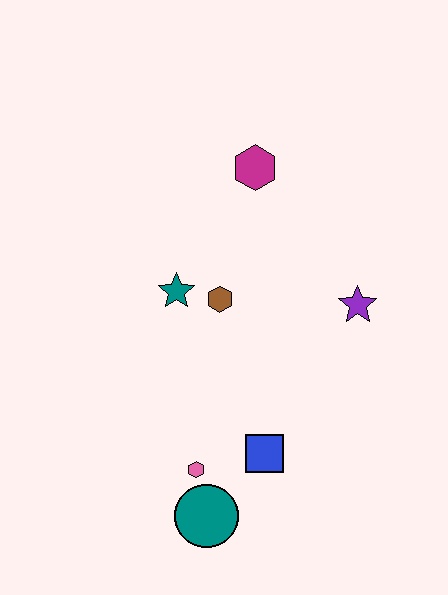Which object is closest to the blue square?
The pink hexagon is closest to the blue square.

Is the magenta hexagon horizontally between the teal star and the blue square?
Yes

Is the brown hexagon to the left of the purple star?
Yes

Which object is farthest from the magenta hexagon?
The teal circle is farthest from the magenta hexagon.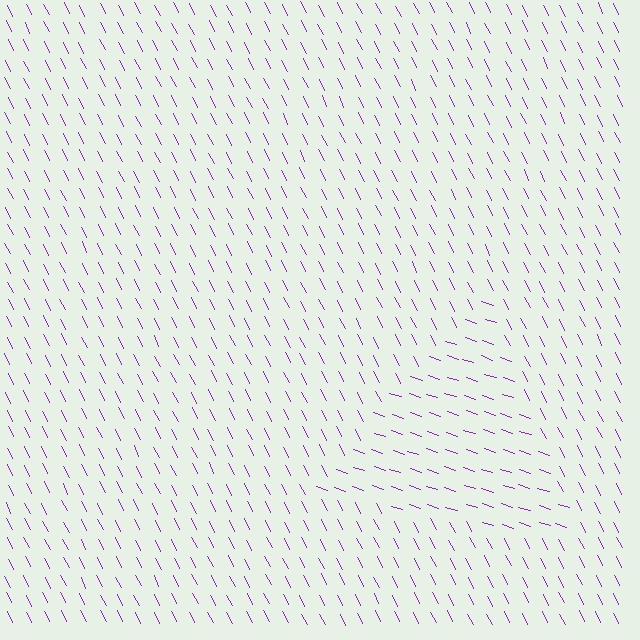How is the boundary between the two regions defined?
The boundary is defined purely by a change in line orientation (approximately 45 degrees difference). All lines are the same color and thickness.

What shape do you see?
I see a triangle.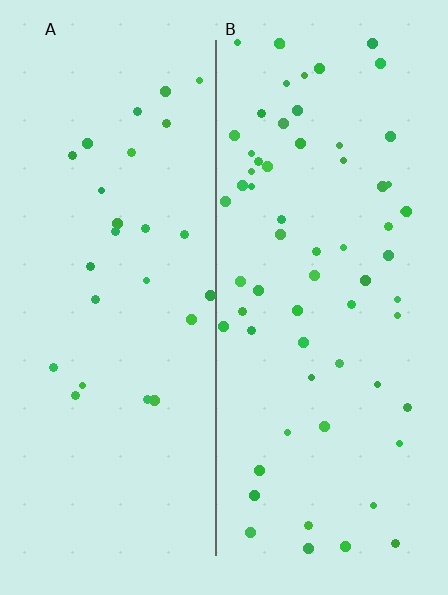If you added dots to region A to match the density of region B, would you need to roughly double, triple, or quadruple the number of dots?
Approximately double.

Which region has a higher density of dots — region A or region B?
B (the right).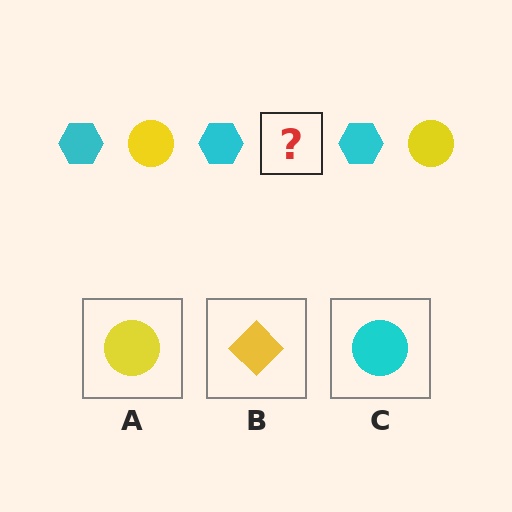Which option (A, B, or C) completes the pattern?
A.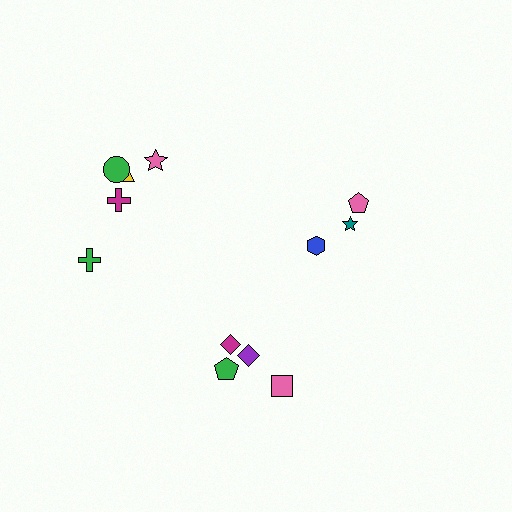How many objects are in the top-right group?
There are 3 objects.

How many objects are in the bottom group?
There are 4 objects.